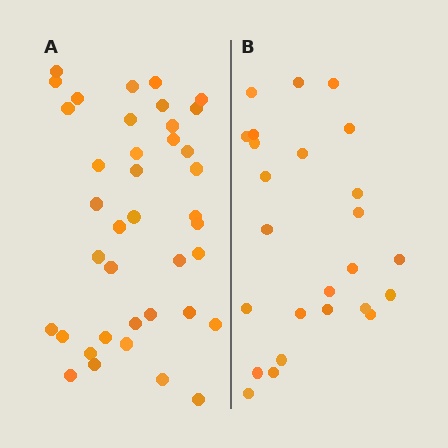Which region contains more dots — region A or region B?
Region A (the left region) has more dots.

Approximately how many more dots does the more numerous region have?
Region A has approximately 15 more dots than region B.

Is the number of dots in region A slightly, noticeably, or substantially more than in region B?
Region A has substantially more. The ratio is roughly 1.6 to 1.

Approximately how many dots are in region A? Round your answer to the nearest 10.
About 40 dots. (The exact count is 39, which rounds to 40.)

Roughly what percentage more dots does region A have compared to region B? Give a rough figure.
About 55% more.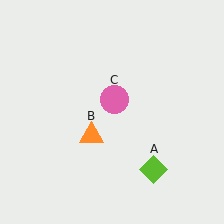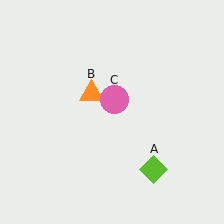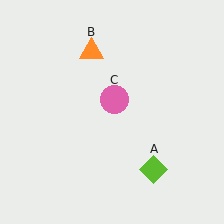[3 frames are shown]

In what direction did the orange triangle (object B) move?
The orange triangle (object B) moved up.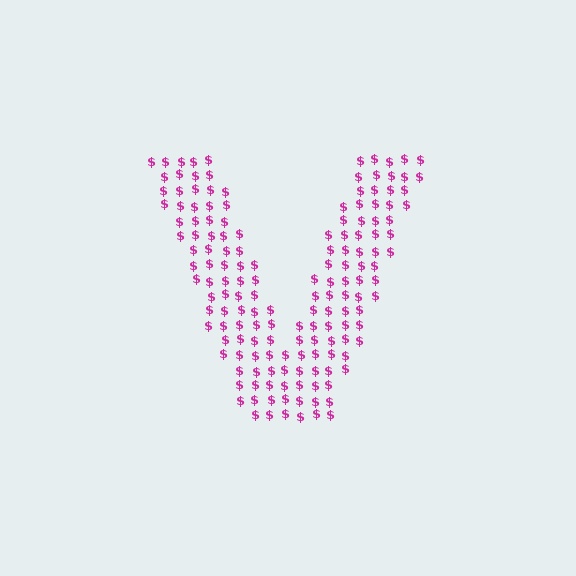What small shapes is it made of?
It is made of small dollar signs.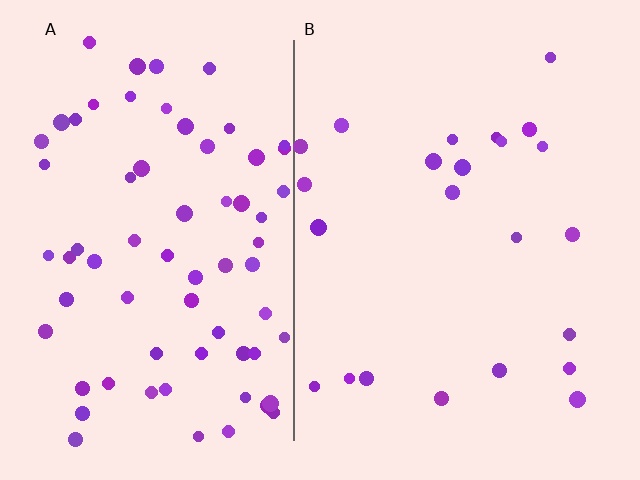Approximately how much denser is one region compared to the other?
Approximately 3.0× — region A over region B.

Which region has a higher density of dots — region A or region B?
A (the left).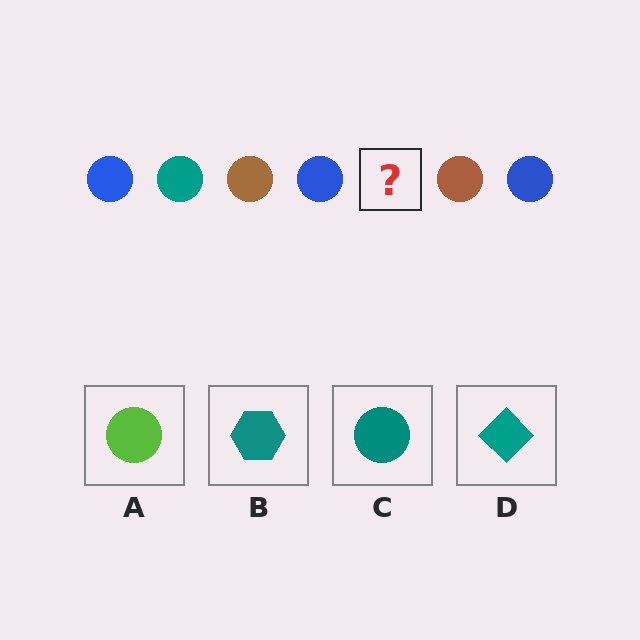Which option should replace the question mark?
Option C.